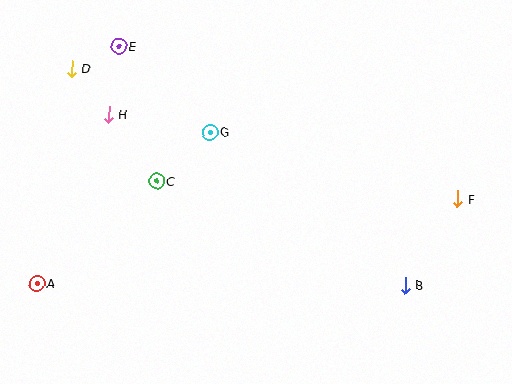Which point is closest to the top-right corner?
Point F is closest to the top-right corner.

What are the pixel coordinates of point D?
Point D is at (72, 69).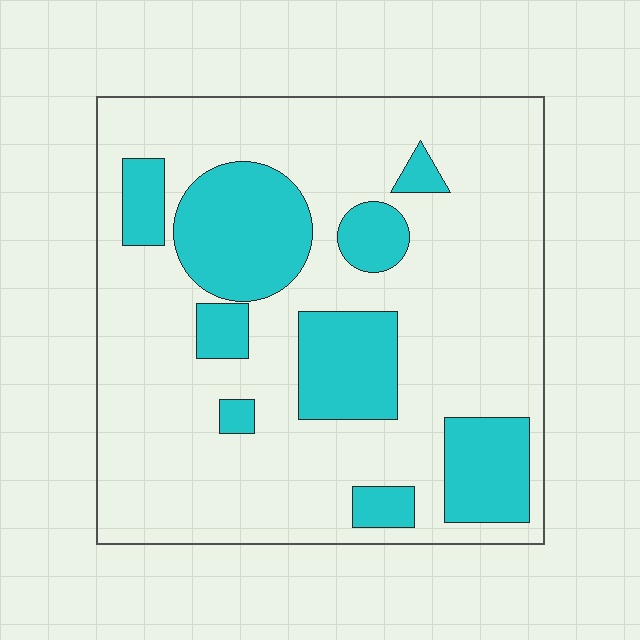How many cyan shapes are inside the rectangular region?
9.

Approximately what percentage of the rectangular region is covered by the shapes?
Approximately 25%.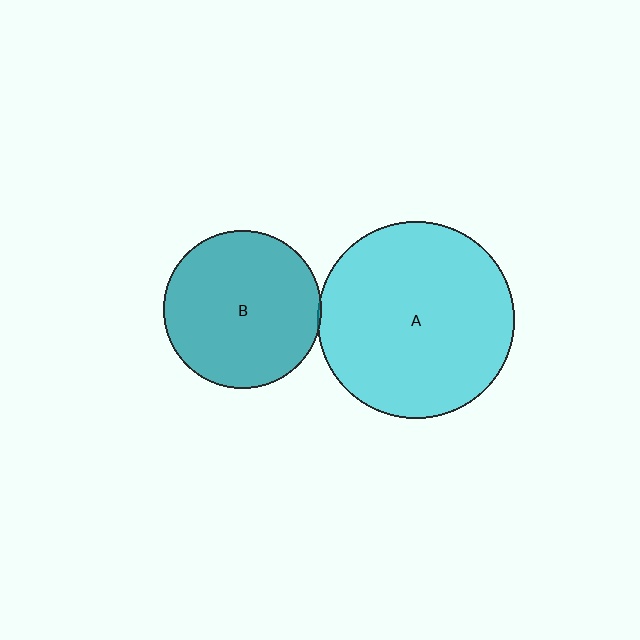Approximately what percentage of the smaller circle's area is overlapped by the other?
Approximately 5%.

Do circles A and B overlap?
Yes.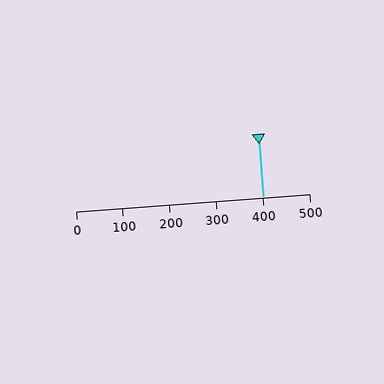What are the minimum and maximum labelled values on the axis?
The axis runs from 0 to 500.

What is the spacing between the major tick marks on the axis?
The major ticks are spaced 100 apart.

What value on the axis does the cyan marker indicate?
The marker indicates approximately 400.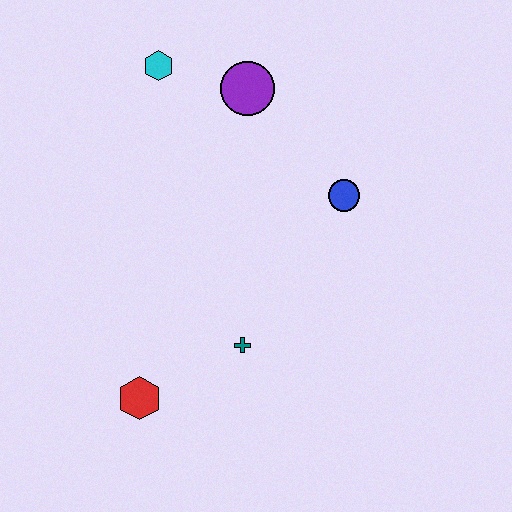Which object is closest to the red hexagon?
The teal cross is closest to the red hexagon.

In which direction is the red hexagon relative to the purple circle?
The red hexagon is below the purple circle.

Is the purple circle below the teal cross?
No